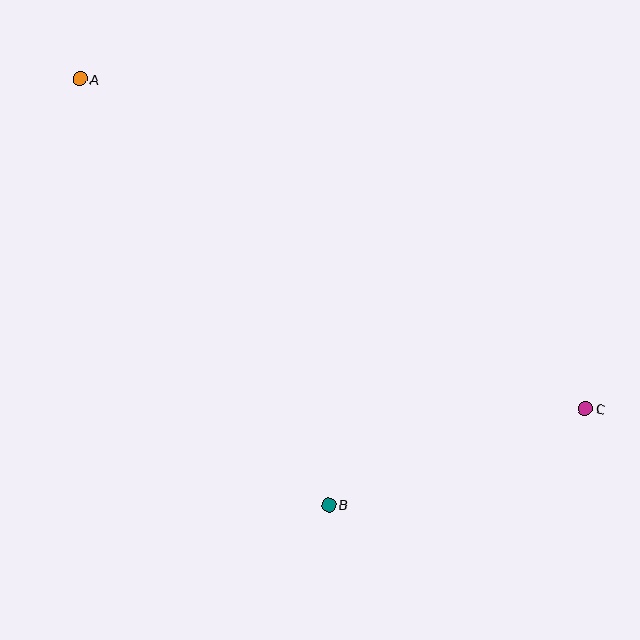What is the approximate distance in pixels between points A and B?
The distance between A and B is approximately 494 pixels.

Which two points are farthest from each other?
Points A and C are farthest from each other.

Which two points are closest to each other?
Points B and C are closest to each other.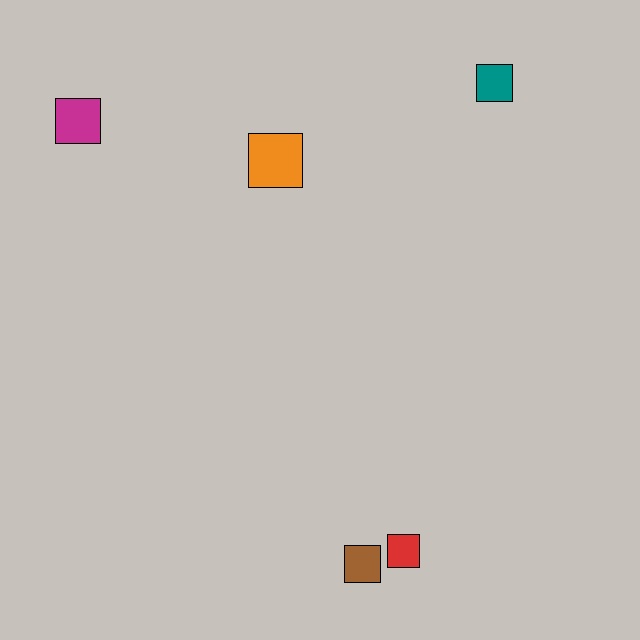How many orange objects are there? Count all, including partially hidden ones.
There is 1 orange object.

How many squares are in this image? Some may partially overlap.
There are 5 squares.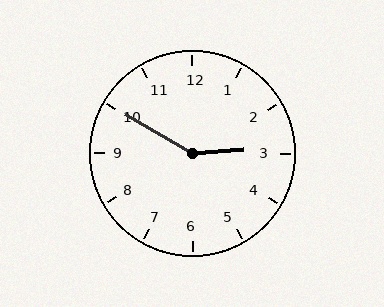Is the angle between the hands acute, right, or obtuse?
It is obtuse.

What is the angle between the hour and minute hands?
Approximately 145 degrees.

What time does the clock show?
2:50.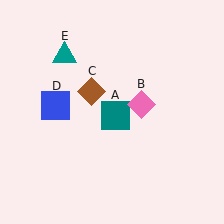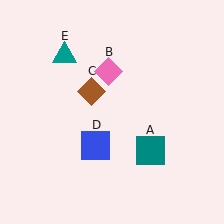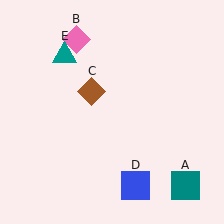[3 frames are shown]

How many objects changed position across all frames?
3 objects changed position: teal square (object A), pink diamond (object B), blue square (object D).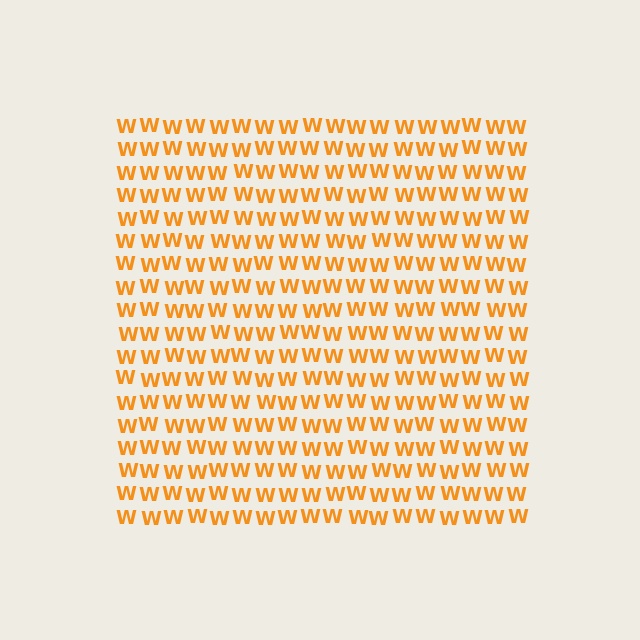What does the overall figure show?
The overall figure shows a square.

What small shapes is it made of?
It is made of small letter W's.